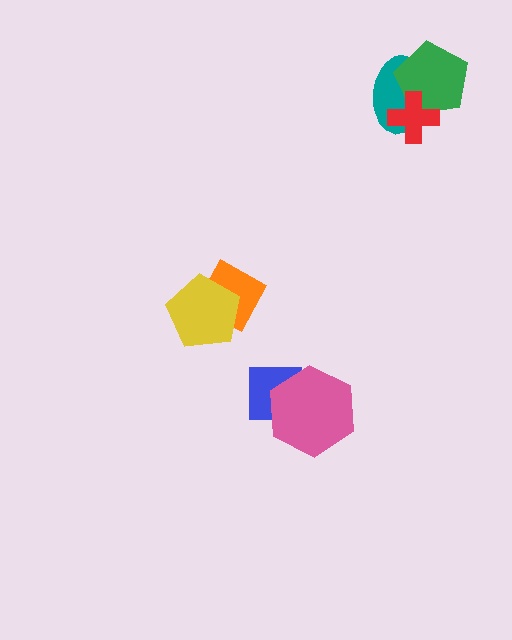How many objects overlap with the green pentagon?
2 objects overlap with the green pentagon.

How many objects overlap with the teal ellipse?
2 objects overlap with the teal ellipse.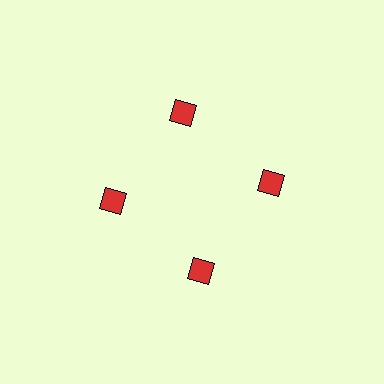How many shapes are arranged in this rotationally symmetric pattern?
There are 4 shapes, arranged in 4 groups of 1.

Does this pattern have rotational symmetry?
Yes, this pattern has 4-fold rotational symmetry. It looks the same after rotating 90 degrees around the center.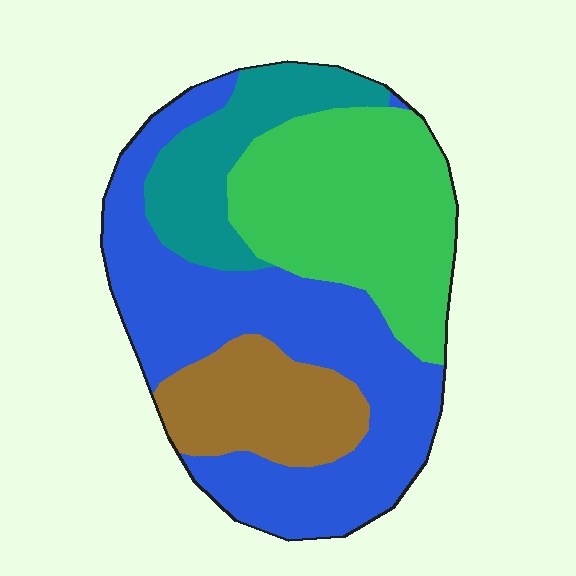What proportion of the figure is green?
Green covers 29% of the figure.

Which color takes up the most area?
Blue, at roughly 40%.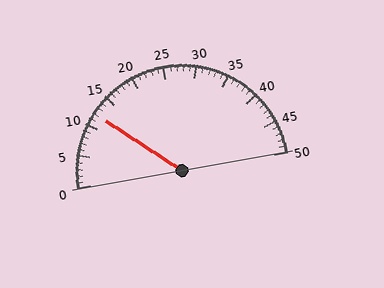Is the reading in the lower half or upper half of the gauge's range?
The reading is in the lower half of the range (0 to 50).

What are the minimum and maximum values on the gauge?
The gauge ranges from 0 to 50.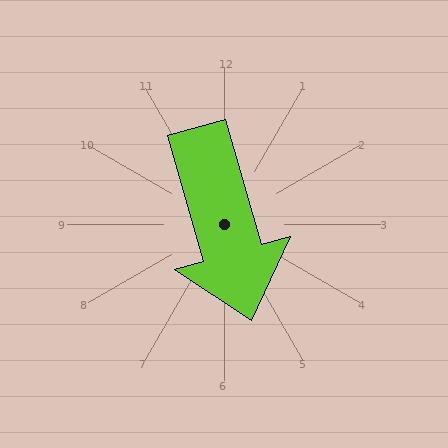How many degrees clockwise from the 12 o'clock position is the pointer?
Approximately 164 degrees.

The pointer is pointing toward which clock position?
Roughly 5 o'clock.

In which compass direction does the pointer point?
South.